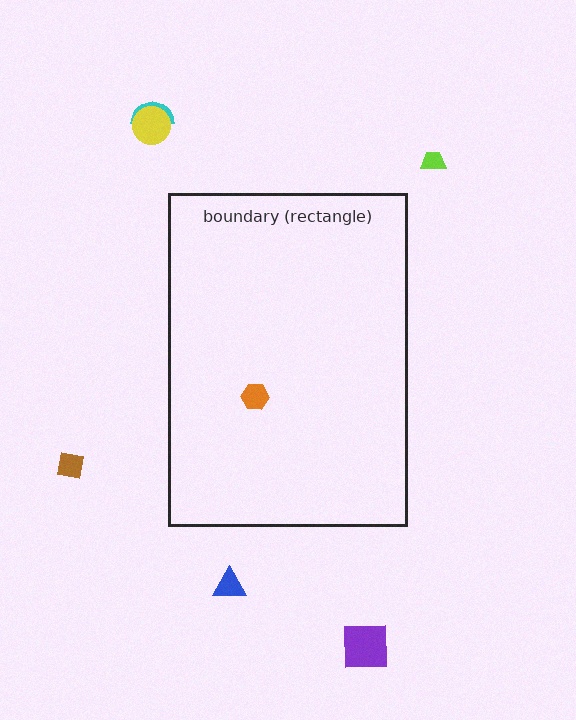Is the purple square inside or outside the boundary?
Outside.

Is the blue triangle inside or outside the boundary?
Outside.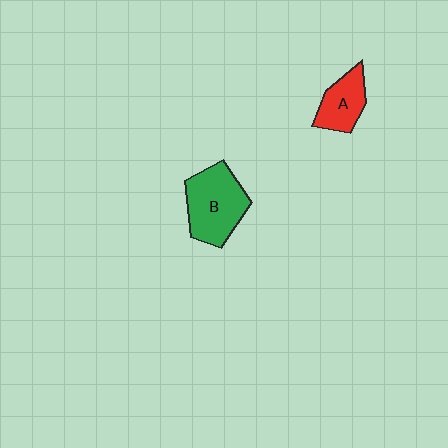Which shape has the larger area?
Shape B (green).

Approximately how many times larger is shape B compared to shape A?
Approximately 1.6 times.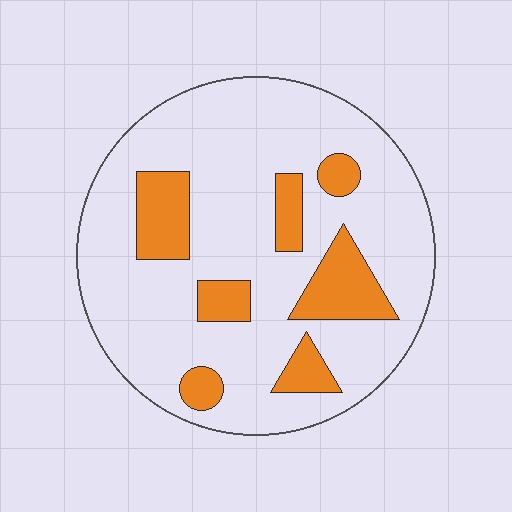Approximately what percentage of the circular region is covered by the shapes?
Approximately 20%.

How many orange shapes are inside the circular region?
7.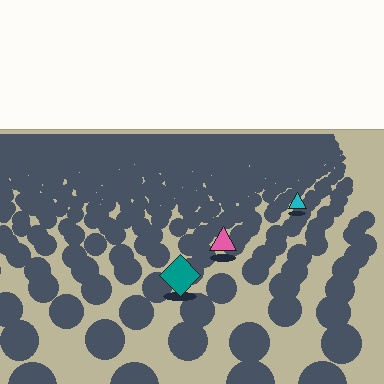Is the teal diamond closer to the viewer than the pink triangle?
Yes. The teal diamond is closer — you can tell from the texture gradient: the ground texture is coarser near it.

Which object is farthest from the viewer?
The cyan triangle is farthest from the viewer. It appears smaller and the ground texture around it is denser.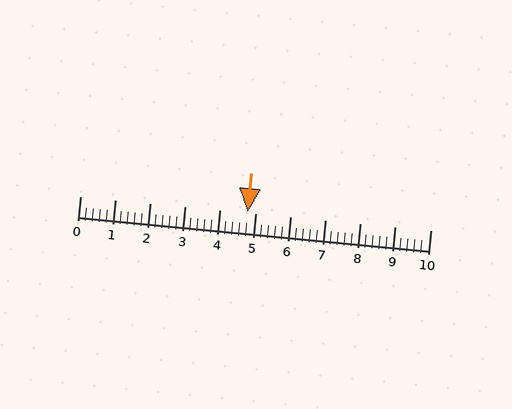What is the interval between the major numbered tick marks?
The major tick marks are spaced 1 units apart.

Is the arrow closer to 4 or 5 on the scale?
The arrow is closer to 5.